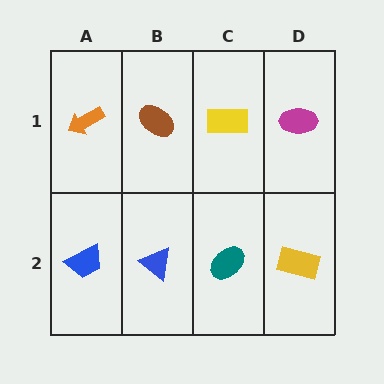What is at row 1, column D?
A magenta ellipse.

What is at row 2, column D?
A yellow rectangle.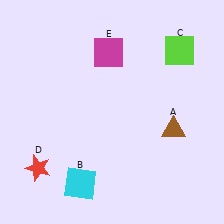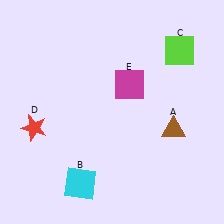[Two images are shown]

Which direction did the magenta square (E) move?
The magenta square (E) moved down.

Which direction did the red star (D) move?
The red star (D) moved up.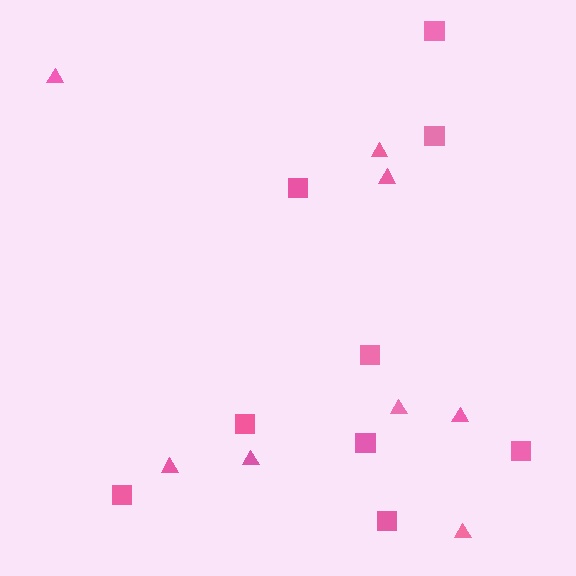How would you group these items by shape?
There are 2 groups: one group of triangles (8) and one group of squares (9).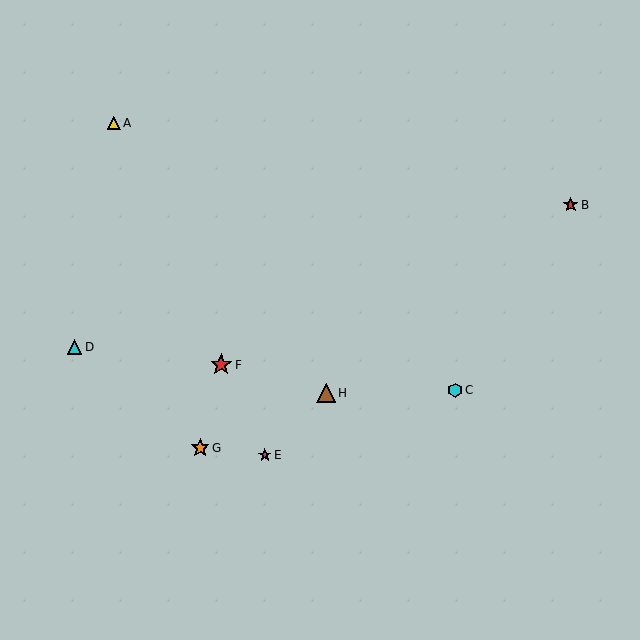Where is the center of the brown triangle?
The center of the brown triangle is at (326, 393).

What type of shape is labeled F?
Shape F is a red star.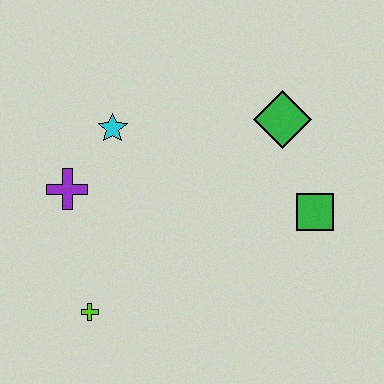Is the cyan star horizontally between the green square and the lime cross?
Yes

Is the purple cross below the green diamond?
Yes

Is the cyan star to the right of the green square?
No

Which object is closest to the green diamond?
The green square is closest to the green diamond.